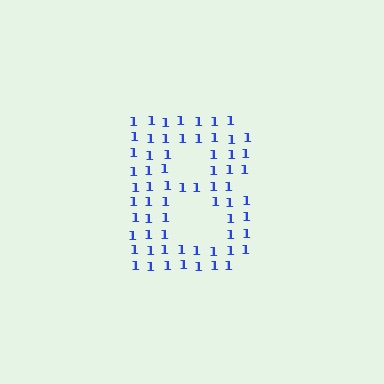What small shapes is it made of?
It is made of small digit 1's.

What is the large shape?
The large shape is the letter B.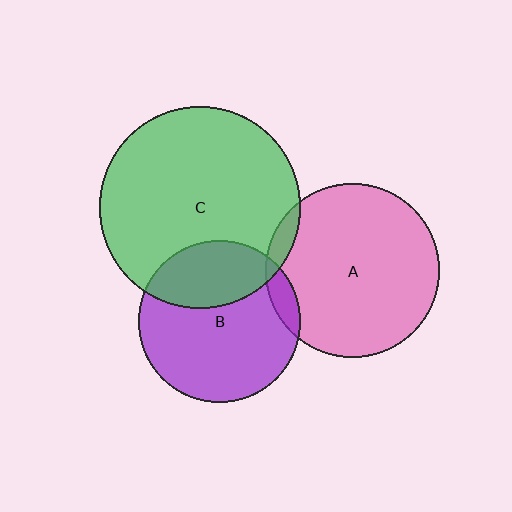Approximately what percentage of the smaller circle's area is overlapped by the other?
Approximately 10%.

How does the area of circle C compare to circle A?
Approximately 1.3 times.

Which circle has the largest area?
Circle C (green).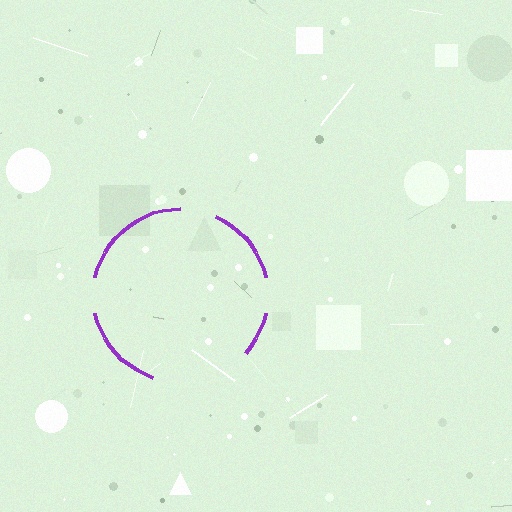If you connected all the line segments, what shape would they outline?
They would outline a circle.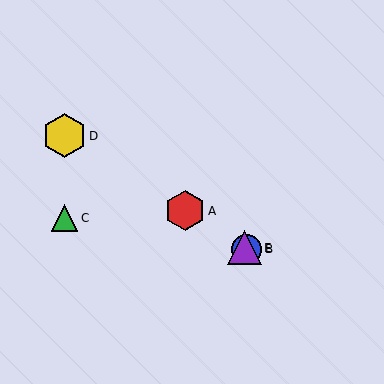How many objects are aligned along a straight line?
4 objects (A, B, D, E) are aligned along a straight line.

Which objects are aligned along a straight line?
Objects A, B, D, E are aligned along a straight line.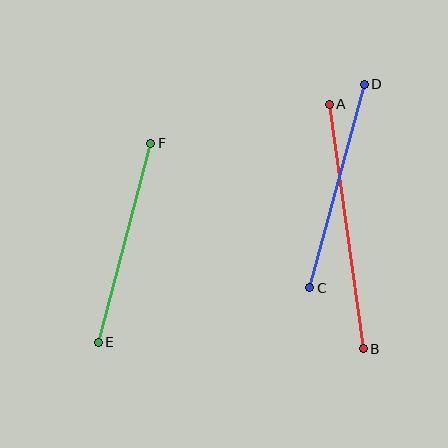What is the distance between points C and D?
The distance is approximately 211 pixels.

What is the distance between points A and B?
The distance is approximately 247 pixels.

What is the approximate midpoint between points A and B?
The midpoint is at approximately (346, 226) pixels.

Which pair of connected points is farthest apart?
Points A and B are farthest apart.